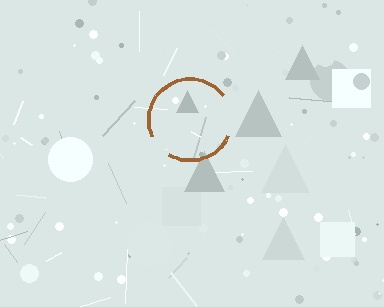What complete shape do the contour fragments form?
The contour fragments form a circle.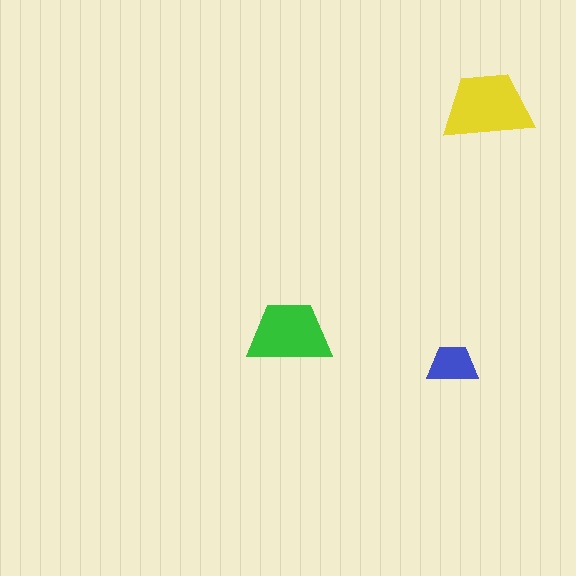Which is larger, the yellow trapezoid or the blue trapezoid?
The yellow one.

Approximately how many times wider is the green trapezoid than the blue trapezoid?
About 1.5 times wider.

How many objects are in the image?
There are 3 objects in the image.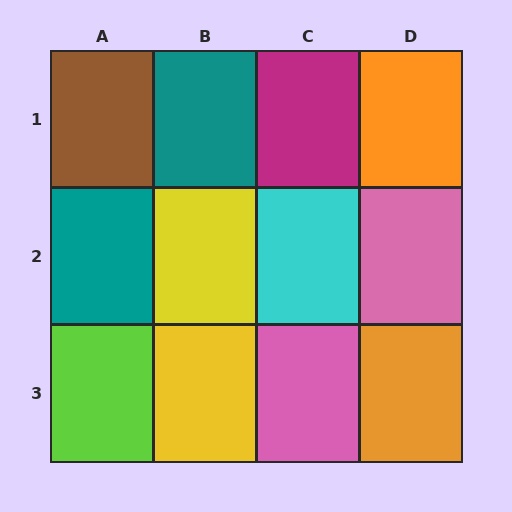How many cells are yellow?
2 cells are yellow.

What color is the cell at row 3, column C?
Pink.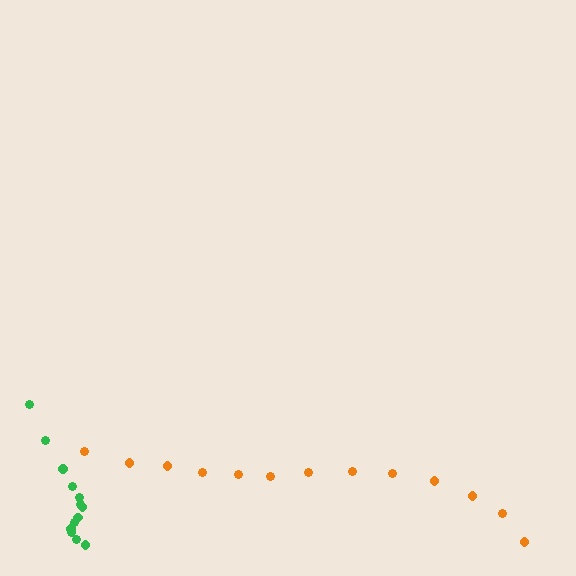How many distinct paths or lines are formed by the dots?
There are 2 distinct paths.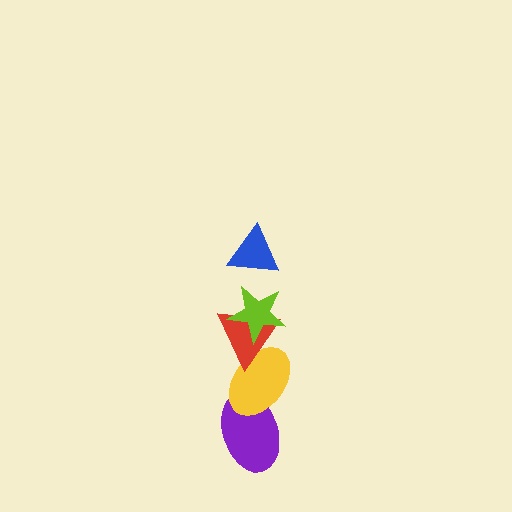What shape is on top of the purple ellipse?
The yellow ellipse is on top of the purple ellipse.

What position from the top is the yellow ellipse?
The yellow ellipse is 4th from the top.